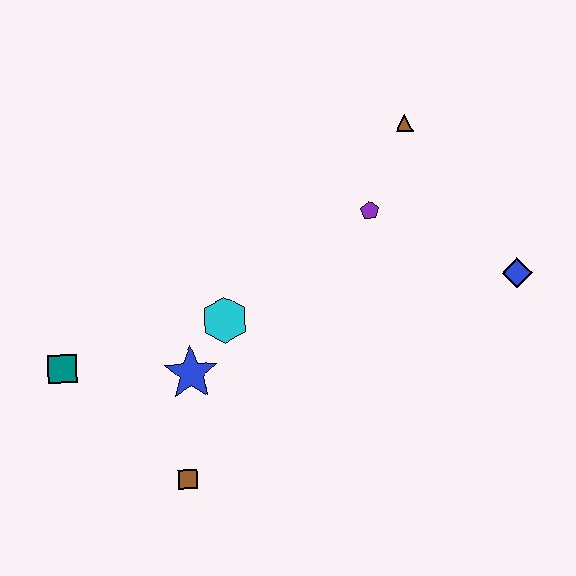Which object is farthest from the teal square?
The blue diamond is farthest from the teal square.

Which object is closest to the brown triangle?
The purple pentagon is closest to the brown triangle.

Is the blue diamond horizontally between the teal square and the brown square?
No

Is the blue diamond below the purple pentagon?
Yes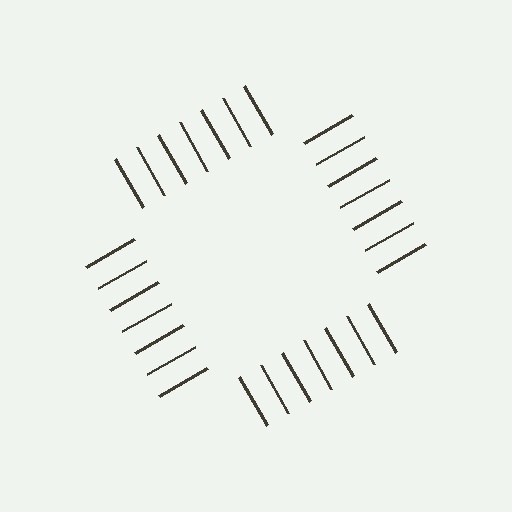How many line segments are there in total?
28 — 7 along each of the 4 edges.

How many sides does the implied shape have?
4 sides — the line-ends trace a square.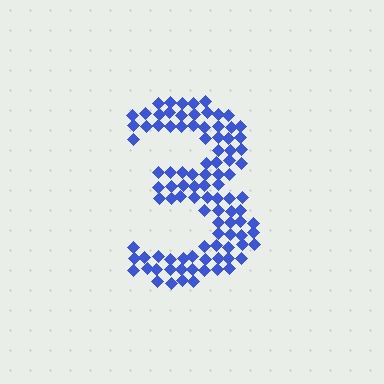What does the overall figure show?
The overall figure shows the digit 3.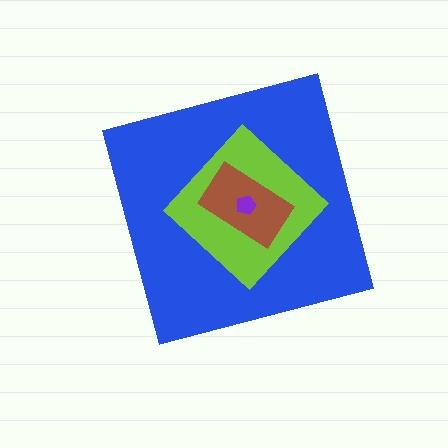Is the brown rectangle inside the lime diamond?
Yes.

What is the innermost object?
The purple pentagon.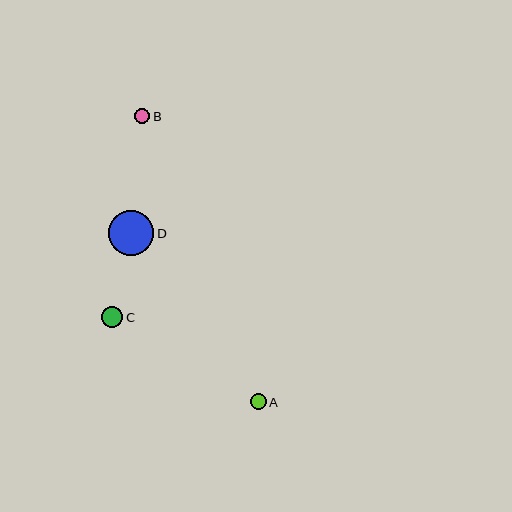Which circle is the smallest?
Circle B is the smallest with a size of approximately 15 pixels.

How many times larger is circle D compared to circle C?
Circle D is approximately 2.1 times the size of circle C.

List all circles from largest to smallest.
From largest to smallest: D, C, A, B.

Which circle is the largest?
Circle D is the largest with a size of approximately 45 pixels.